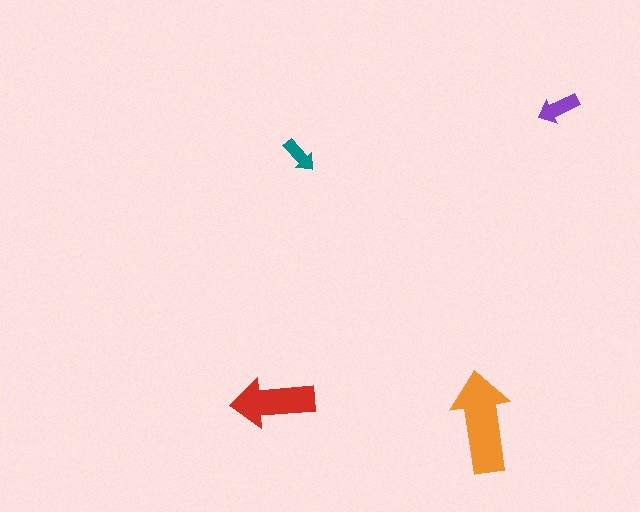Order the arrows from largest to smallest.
the orange one, the red one, the purple one, the teal one.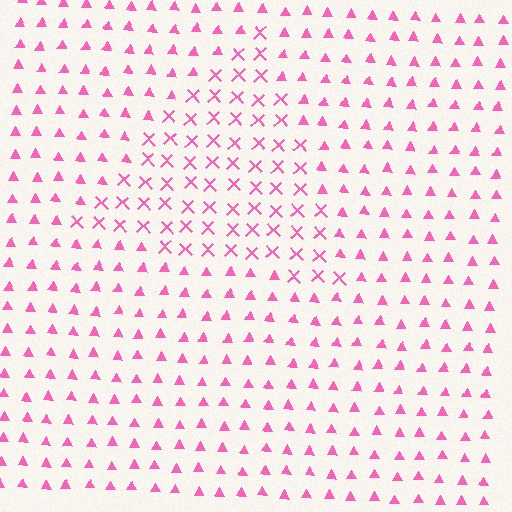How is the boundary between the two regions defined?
The boundary is defined by a change in element shape: X marks inside vs. triangles outside. All elements share the same color and spacing.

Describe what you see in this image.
The image is filled with small pink elements arranged in a uniform grid. A triangle-shaped region contains X marks, while the surrounding area contains triangles. The boundary is defined purely by the change in element shape.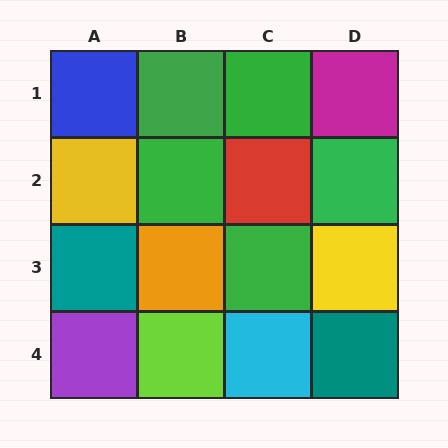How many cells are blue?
1 cell is blue.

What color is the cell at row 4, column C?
Cyan.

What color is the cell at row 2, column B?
Green.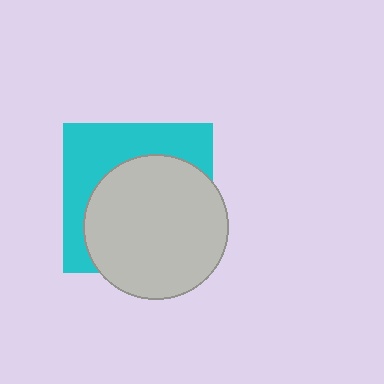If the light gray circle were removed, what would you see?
You would see the complete cyan square.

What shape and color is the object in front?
The object in front is a light gray circle.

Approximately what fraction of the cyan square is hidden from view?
Roughly 61% of the cyan square is hidden behind the light gray circle.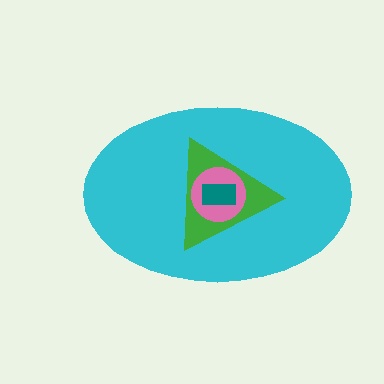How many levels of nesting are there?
4.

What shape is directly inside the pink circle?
The teal rectangle.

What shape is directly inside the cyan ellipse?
The green triangle.